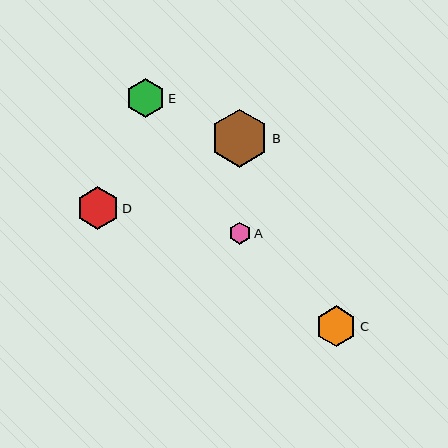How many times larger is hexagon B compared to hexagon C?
Hexagon B is approximately 1.4 times the size of hexagon C.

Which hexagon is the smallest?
Hexagon A is the smallest with a size of approximately 22 pixels.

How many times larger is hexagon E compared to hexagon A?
Hexagon E is approximately 1.8 times the size of hexagon A.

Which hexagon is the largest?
Hexagon B is the largest with a size of approximately 58 pixels.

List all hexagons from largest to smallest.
From largest to smallest: B, D, C, E, A.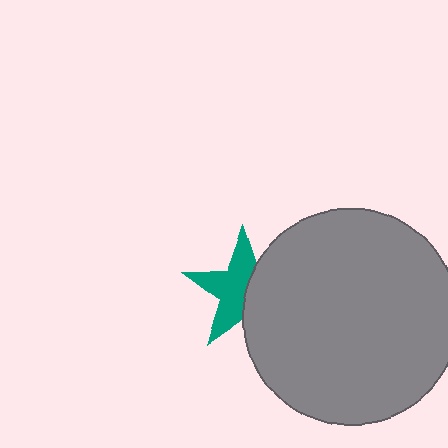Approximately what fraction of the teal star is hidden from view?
Roughly 42% of the teal star is hidden behind the gray circle.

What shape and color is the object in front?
The object in front is a gray circle.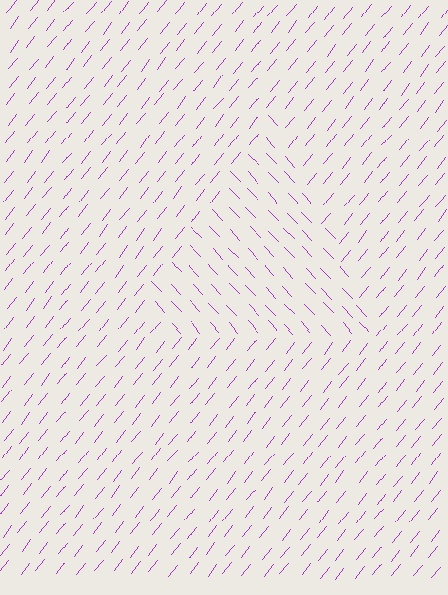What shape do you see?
I see a triangle.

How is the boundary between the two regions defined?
The boundary is defined purely by a change in line orientation (approximately 81 degrees difference). All lines are the same color and thickness.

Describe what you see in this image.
The image is filled with small purple line segments. A triangle region in the image has lines oriented differently from the surrounding lines, creating a visible texture boundary.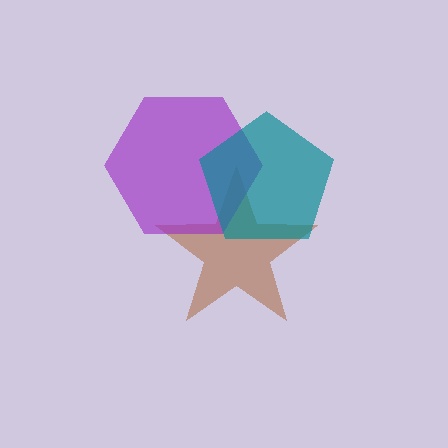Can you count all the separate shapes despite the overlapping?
Yes, there are 3 separate shapes.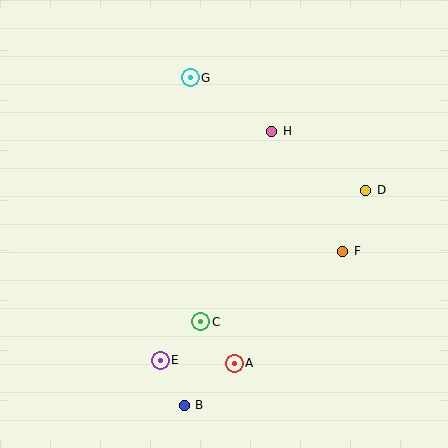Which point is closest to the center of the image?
Point C at (201, 322) is closest to the center.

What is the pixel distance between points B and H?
The distance between B and H is 287 pixels.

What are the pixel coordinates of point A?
Point A is at (234, 363).